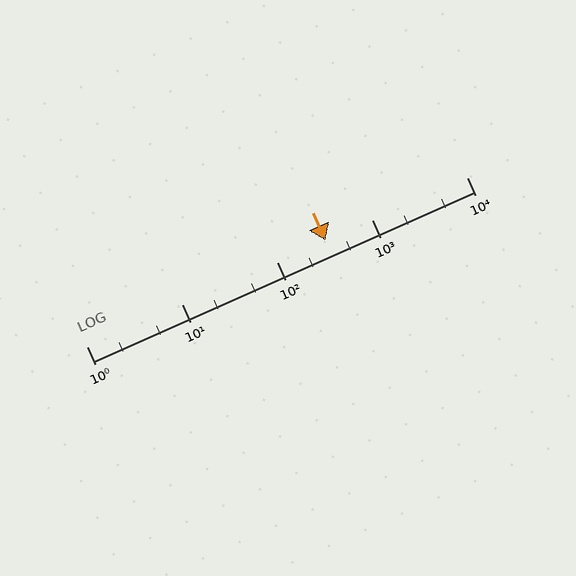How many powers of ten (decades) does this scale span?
The scale spans 4 decades, from 1 to 10000.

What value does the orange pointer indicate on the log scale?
The pointer indicates approximately 330.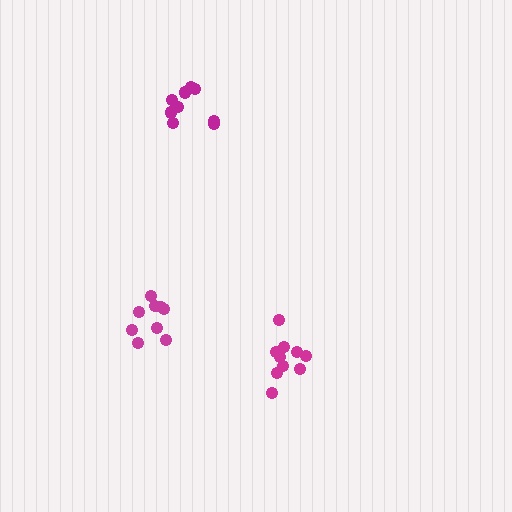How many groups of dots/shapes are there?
There are 3 groups.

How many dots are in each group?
Group 1: 10 dots, Group 2: 9 dots, Group 3: 9 dots (28 total).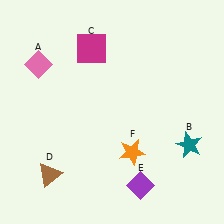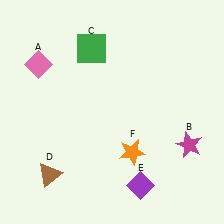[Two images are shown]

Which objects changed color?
B changed from teal to magenta. C changed from magenta to green.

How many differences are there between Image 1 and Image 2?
There are 2 differences between the two images.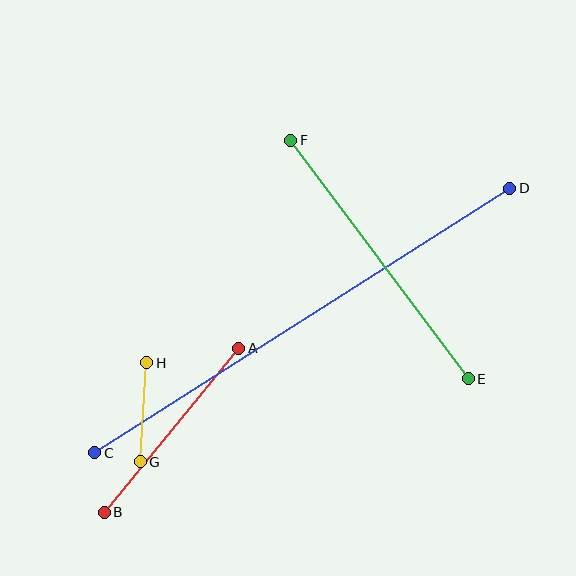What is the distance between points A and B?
The distance is approximately 212 pixels.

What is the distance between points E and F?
The distance is approximately 297 pixels.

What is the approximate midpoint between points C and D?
The midpoint is at approximately (302, 320) pixels.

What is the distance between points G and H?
The distance is approximately 99 pixels.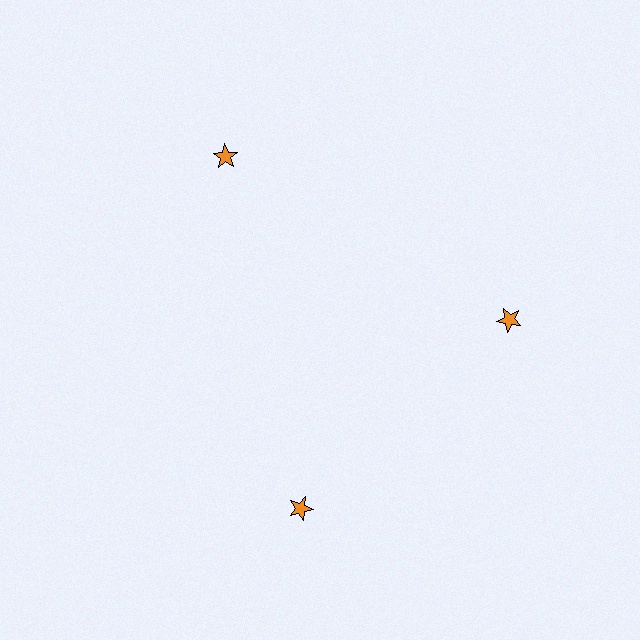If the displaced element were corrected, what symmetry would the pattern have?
It would have 3-fold rotational symmetry — the pattern would map onto itself every 120 degrees.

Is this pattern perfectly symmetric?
No. The 3 orange stars are arranged in a ring, but one element near the 7 o'clock position is rotated out of alignment along the ring, breaking the 3-fold rotational symmetry.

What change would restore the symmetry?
The symmetry would be restored by rotating it back into even spacing with its neighbors so that all 3 stars sit at equal angles and equal distance from the center.